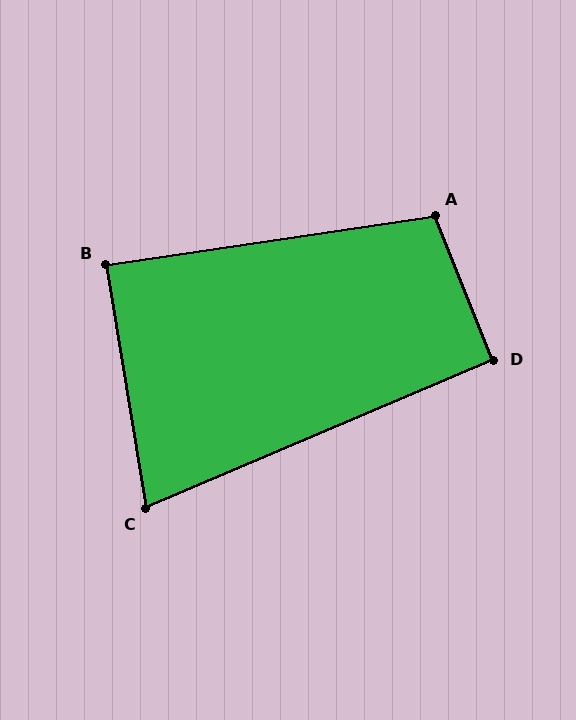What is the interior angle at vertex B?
Approximately 89 degrees (approximately right).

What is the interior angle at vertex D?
Approximately 91 degrees (approximately right).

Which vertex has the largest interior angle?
A, at approximately 104 degrees.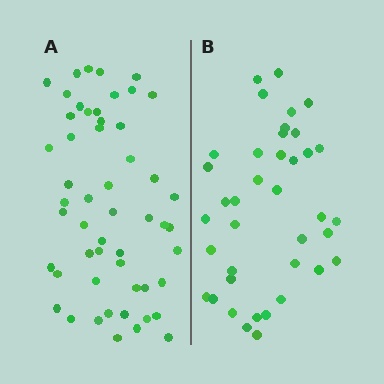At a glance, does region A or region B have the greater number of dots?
Region A (the left region) has more dots.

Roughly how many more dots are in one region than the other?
Region A has approximately 15 more dots than region B.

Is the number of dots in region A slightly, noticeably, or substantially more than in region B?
Region A has noticeably more, but not dramatically so. The ratio is roughly 1.4 to 1.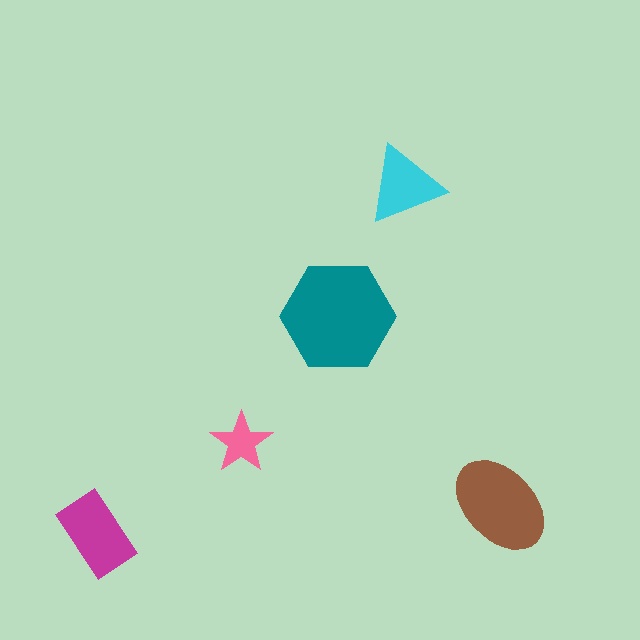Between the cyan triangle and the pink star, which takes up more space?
The cyan triangle.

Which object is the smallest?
The pink star.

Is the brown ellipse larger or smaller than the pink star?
Larger.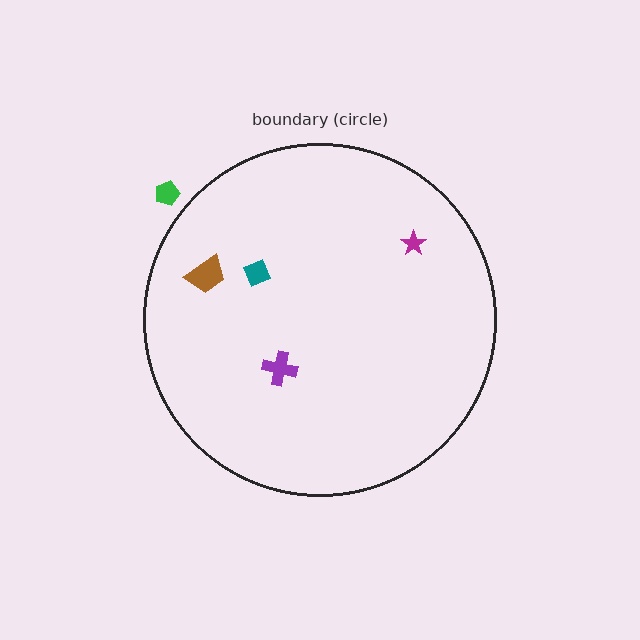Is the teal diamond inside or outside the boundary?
Inside.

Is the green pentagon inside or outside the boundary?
Outside.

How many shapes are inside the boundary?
4 inside, 1 outside.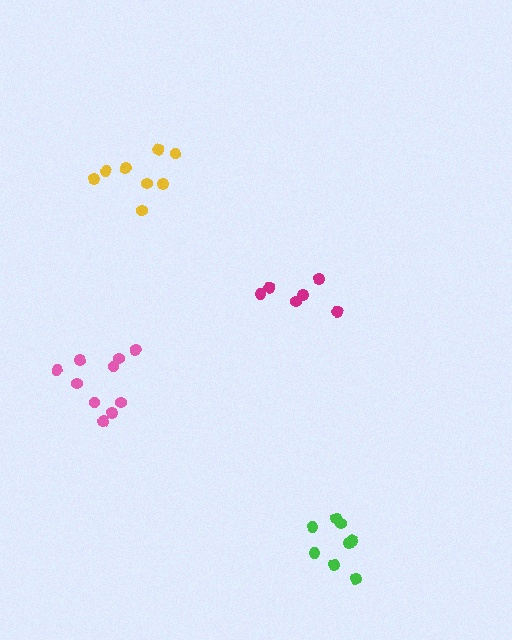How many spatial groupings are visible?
There are 4 spatial groupings.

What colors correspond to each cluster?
The clusters are colored: magenta, yellow, green, pink.